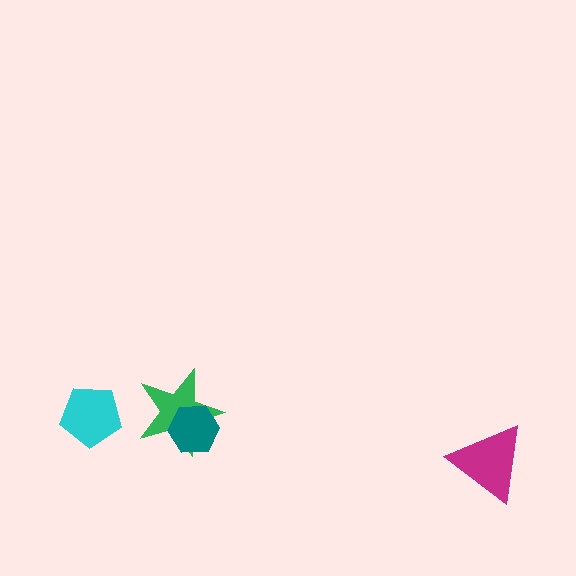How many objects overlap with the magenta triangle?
0 objects overlap with the magenta triangle.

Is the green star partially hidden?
Yes, it is partially covered by another shape.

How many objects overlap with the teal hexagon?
1 object overlaps with the teal hexagon.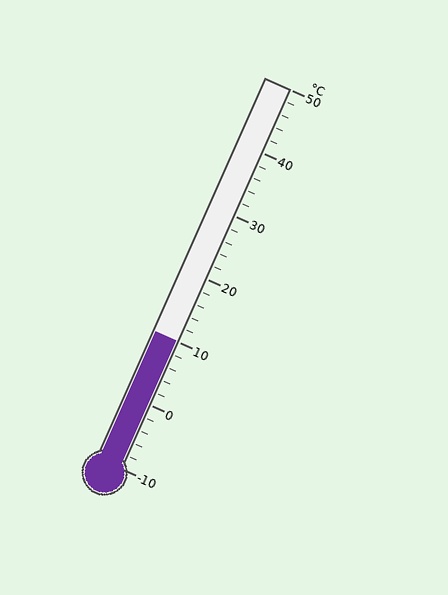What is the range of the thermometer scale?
The thermometer scale ranges from -10°C to 50°C.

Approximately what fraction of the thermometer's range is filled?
The thermometer is filled to approximately 35% of its range.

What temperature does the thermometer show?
The thermometer shows approximately 10°C.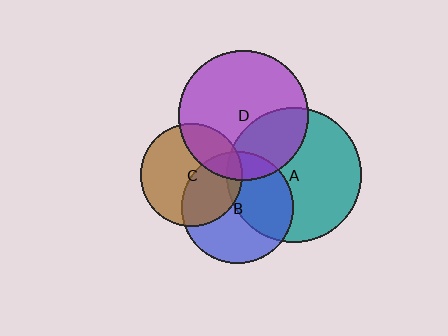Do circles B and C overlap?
Yes.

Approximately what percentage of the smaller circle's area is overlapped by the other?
Approximately 40%.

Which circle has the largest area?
Circle A (teal).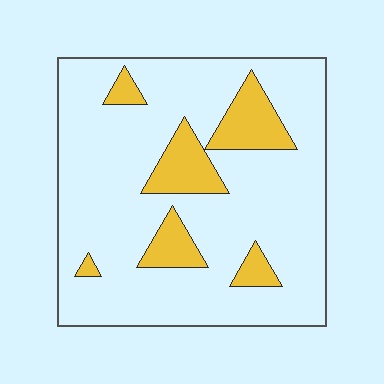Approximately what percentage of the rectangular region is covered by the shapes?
Approximately 15%.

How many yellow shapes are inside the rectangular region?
6.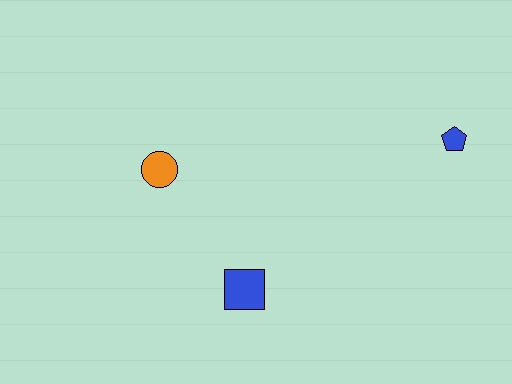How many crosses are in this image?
There are no crosses.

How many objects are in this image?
There are 3 objects.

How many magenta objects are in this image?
There are no magenta objects.